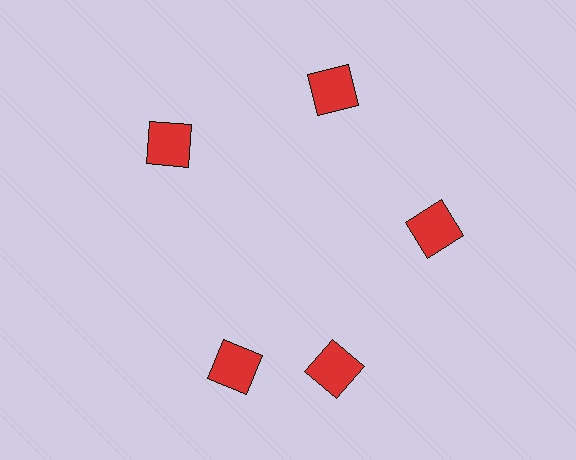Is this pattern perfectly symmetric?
No. The 5 red squares are arranged in a ring, but one element near the 8 o'clock position is rotated out of alignment along the ring, breaking the 5-fold rotational symmetry.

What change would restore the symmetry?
The symmetry would be restored by rotating it back into even spacing with its neighbors so that all 5 squares sit at equal angles and equal distance from the center.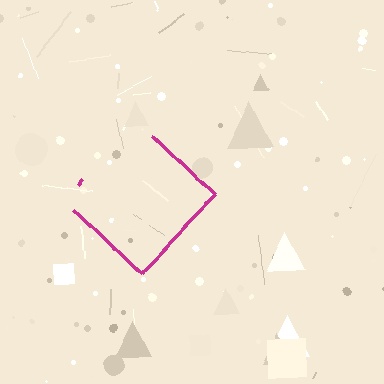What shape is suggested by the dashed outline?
The dashed outline suggests a diamond.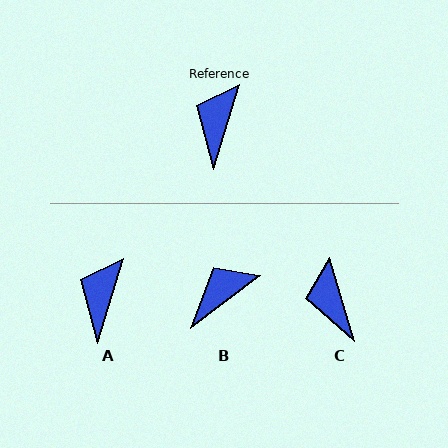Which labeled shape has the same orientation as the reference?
A.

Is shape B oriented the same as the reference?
No, it is off by about 36 degrees.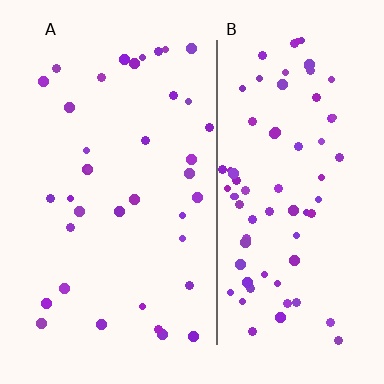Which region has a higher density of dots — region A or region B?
B (the right).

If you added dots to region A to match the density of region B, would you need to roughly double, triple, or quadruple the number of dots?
Approximately double.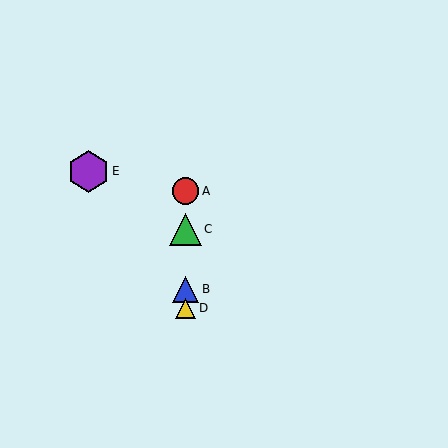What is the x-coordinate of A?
Object A is at x≈186.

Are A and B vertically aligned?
Yes, both are at x≈186.